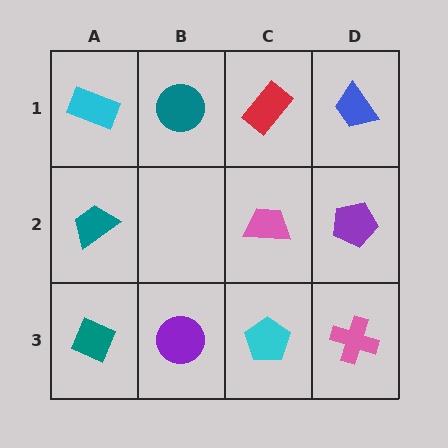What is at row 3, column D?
A pink cross.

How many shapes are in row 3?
4 shapes.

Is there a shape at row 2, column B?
No, that cell is empty.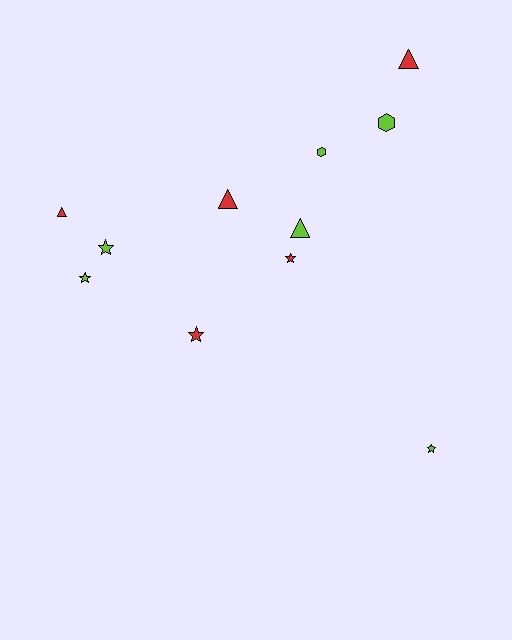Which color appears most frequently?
Lime, with 6 objects.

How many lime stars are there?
There are 3 lime stars.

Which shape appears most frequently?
Star, with 5 objects.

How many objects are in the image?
There are 11 objects.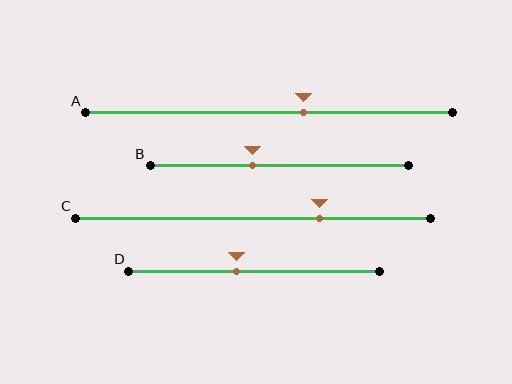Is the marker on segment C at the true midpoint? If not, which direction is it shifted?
No, the marker on segment C is shifted to the right by about 19% of the segment length.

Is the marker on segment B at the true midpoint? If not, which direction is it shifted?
No, the marker on segment B is shifted to the left by about 10% of the segment length.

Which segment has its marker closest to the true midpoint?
Segment D has its marker closest to the true midpoint.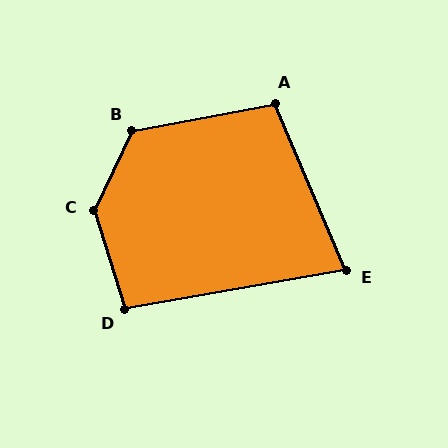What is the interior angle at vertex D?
Approximately 97 degrees (obtuse).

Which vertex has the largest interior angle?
C, at approximately 137 degrees.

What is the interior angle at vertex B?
Approximately 126 degrees (obtuse).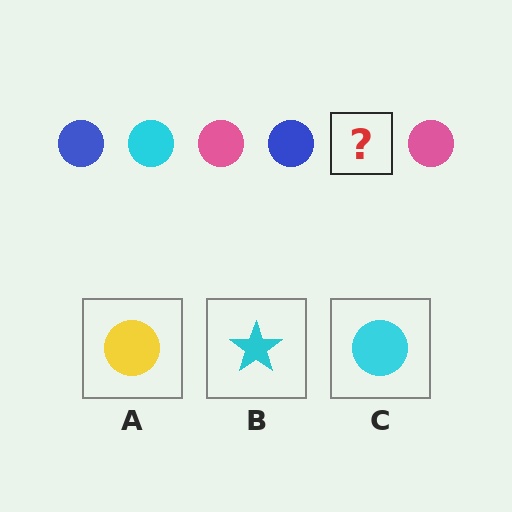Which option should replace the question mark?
Option C.